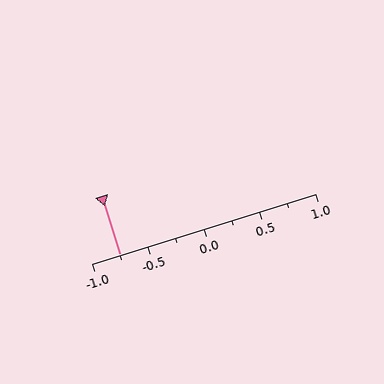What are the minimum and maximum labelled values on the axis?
The axis runs from -1.0 to 1.0.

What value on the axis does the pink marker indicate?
The marker indicates approximately -0.75.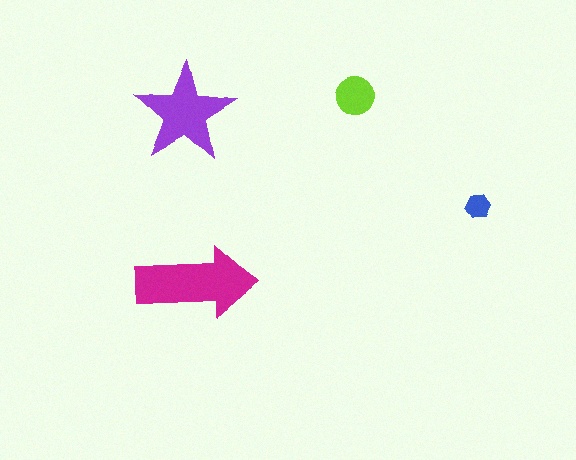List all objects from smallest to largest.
The blue hexagon, the lime circle, the purple star, the magenta arrow.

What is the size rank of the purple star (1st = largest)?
2nd.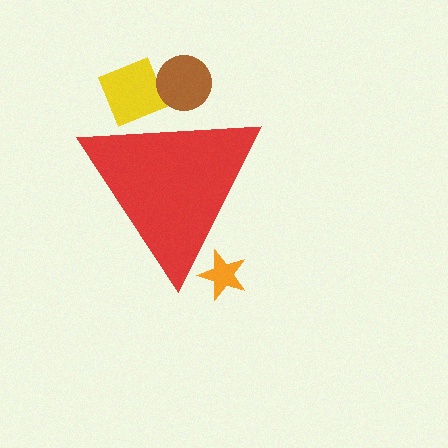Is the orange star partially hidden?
Yes, the orange star is partially hidden behind the red triangle.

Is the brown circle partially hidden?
Yes, the brown circle is partially hidden behind the red triangle.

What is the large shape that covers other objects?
A red triangle.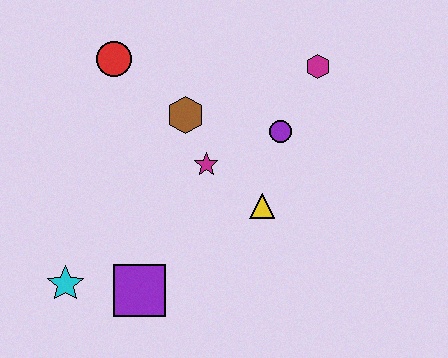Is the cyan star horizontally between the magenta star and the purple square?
No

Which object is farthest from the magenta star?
The cyan star is farthest from the magenta star.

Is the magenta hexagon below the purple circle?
No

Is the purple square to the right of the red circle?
Yes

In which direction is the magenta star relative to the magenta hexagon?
The magenta star is to the left of the magenta hexagon.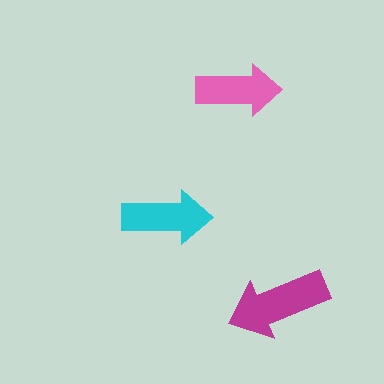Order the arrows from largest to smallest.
the magenta one, the cyan one, the pink one.